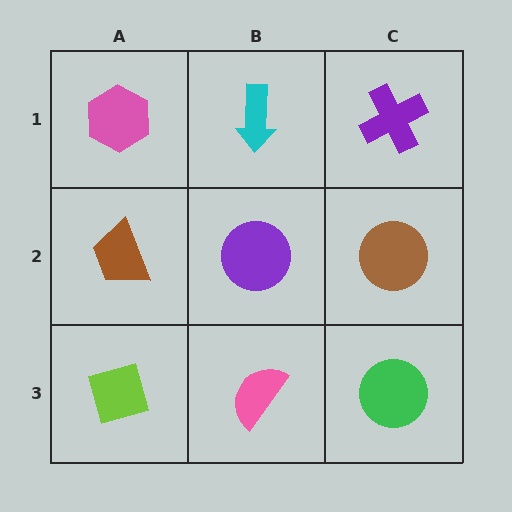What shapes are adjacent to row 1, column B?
A purple circle (row 2, column B), a pink hexagon (row 1, column A), a purple cross (row 1, column C).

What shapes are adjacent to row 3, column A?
A brown trapezoid (row 2, column A), a pink semicircle (row 3, column B).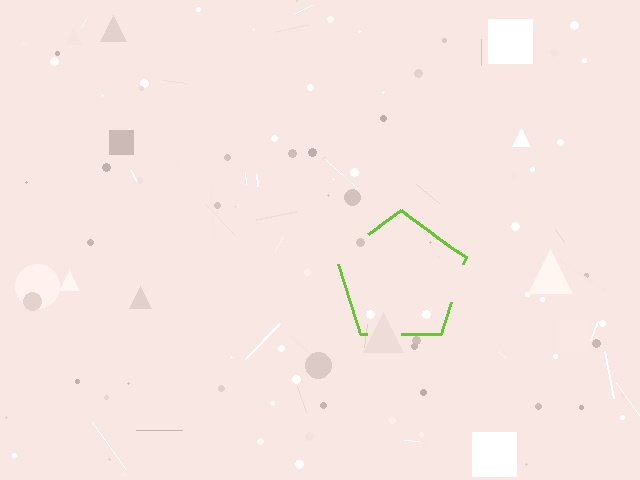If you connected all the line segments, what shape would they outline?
They would outline a pentagon.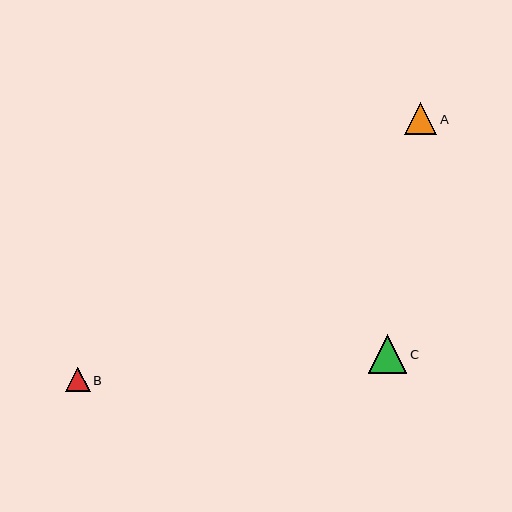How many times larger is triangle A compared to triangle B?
Triangle A is approximately 1.3 times the size of triangle B.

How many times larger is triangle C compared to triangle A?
Triangle C is approximately 1.2 times the size of triangle A.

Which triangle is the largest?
Triangle C is the largest with a size of approximately 39 pixels.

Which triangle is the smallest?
Triangle B is the smallest with a size of approximately 24 pixels.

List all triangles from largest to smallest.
From largest to smallest: C, A, B.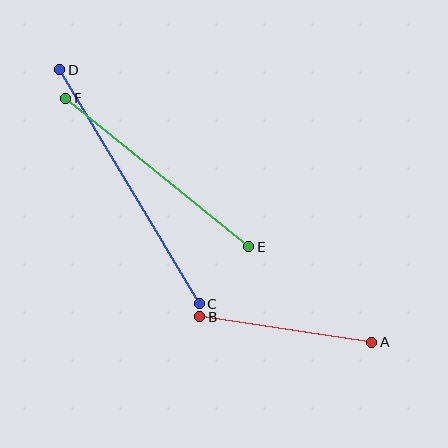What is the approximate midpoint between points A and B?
The midpoint is at approximately (286, 329) pixels.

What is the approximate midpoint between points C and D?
The midpoint is at approximately (129, 187) pixels.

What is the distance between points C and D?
The distance is approximately 272 pixels.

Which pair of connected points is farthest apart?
Points C and D are farthest apart.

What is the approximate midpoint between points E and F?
The midpoint is at approximately (157, 172) pixels.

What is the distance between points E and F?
The distance is approximately 236 pixels.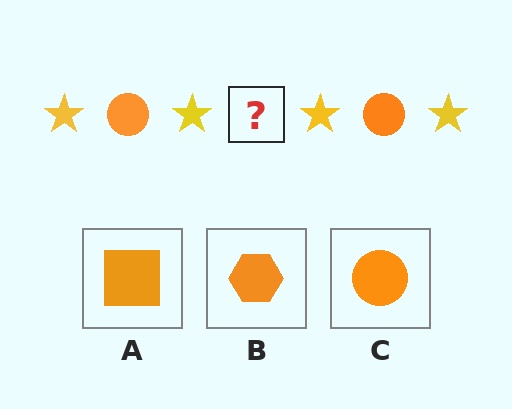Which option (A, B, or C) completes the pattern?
C.